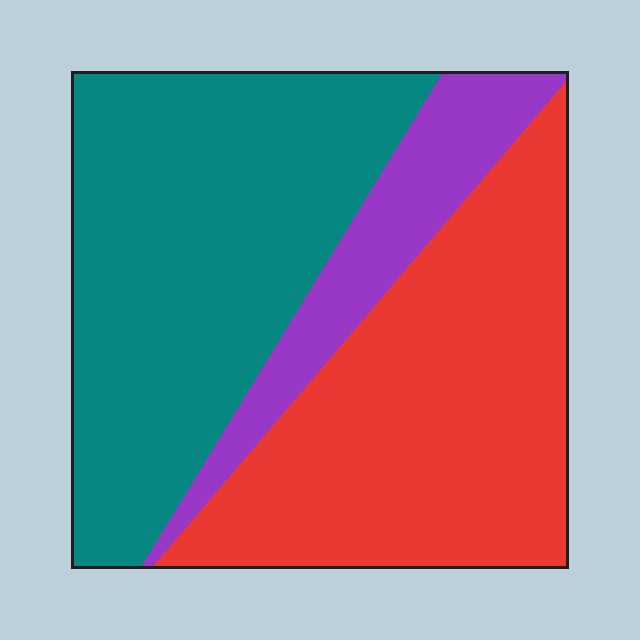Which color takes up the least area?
Purple, at roughly 15%.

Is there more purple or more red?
Red.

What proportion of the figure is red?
Red covers 41% of the figure.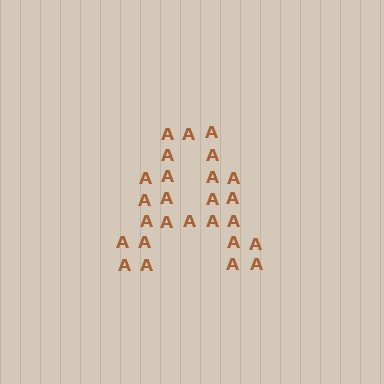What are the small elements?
The small elements are letter A's.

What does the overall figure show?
The overall figure shows the letter A.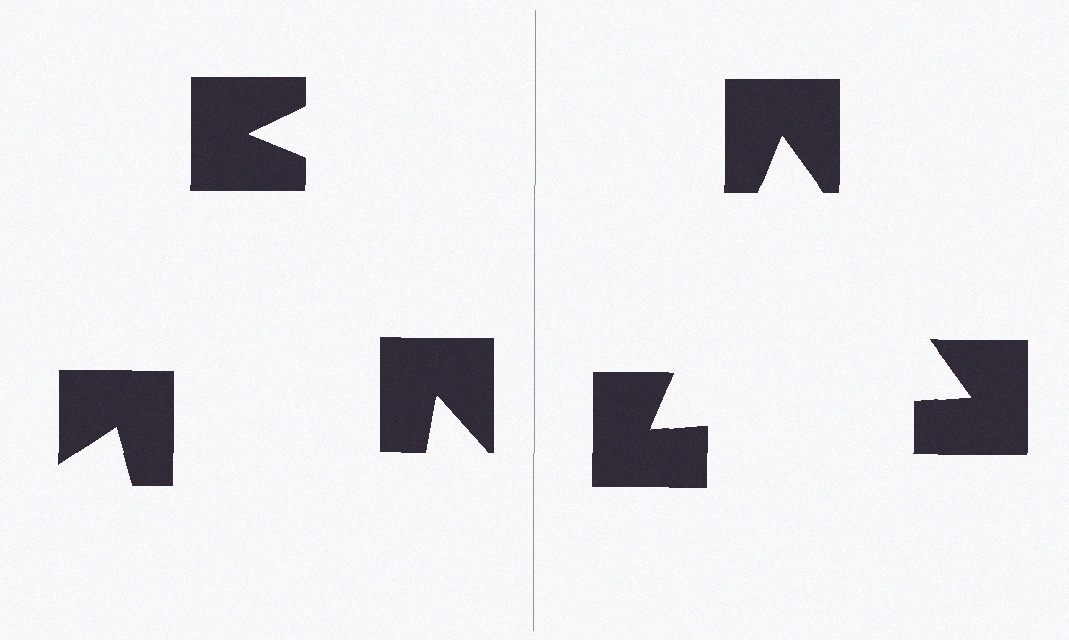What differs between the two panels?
The notched squares are positioned identically on both sides; only the wedge orientations differ. On the right they align to a triangle; on the left they are misaligned.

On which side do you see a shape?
An illusory triangle appears on the right side. On the left side the wedge cuts are rotated, so no coherent shape forms.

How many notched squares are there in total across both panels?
6 — 3 on each side.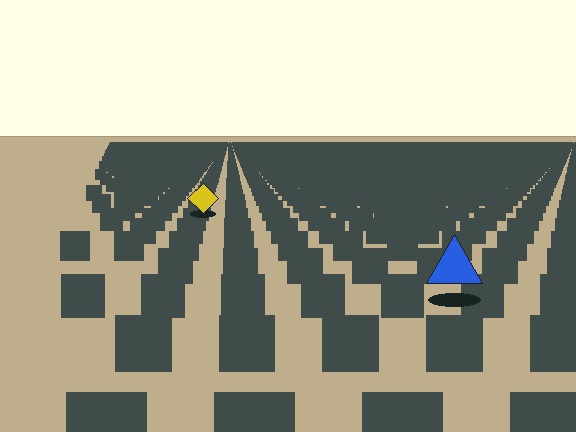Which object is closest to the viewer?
The blue triangle is closest. The texture marks near it are larger and more spread out.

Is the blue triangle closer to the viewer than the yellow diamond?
Yes. The blue triangle is closer — you can tell from the texture gradient: the ground texture is coarser near it.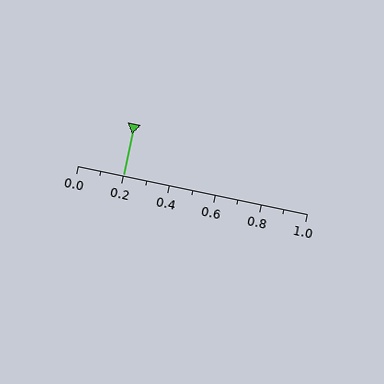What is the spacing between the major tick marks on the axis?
The major ticks are spaced 0.2 apart.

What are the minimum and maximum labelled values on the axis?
The axis runs from 0.0 to 1.0.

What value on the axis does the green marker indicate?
The marker indicates approximately 0.2.